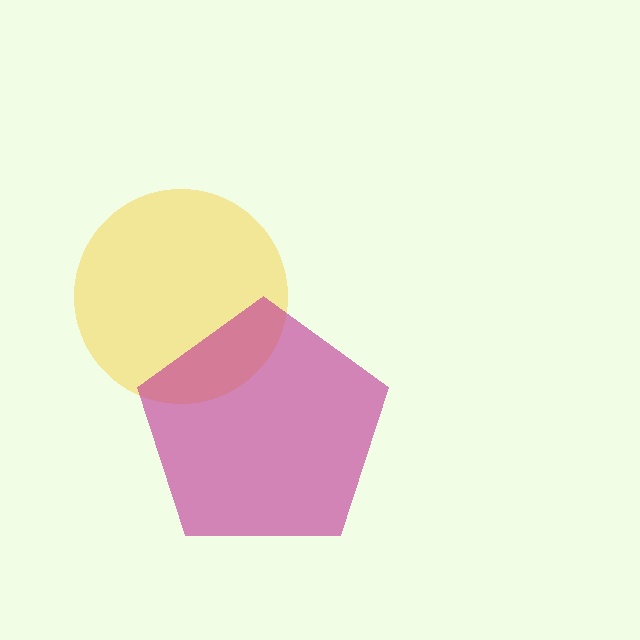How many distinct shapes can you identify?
There are 2 distinct shapes: a yellow circle, a magenta pentagon.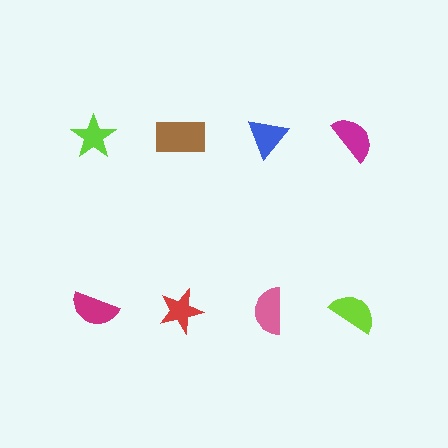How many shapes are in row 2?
4 shapes.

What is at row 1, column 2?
A brown rectangle.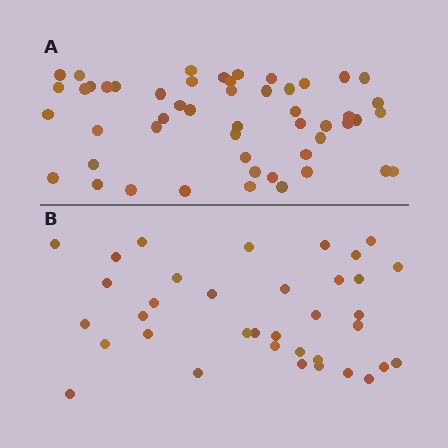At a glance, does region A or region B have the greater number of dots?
Region A (the top region) has more dots.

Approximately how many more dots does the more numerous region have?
Region A has approximately 15 more dots than region B.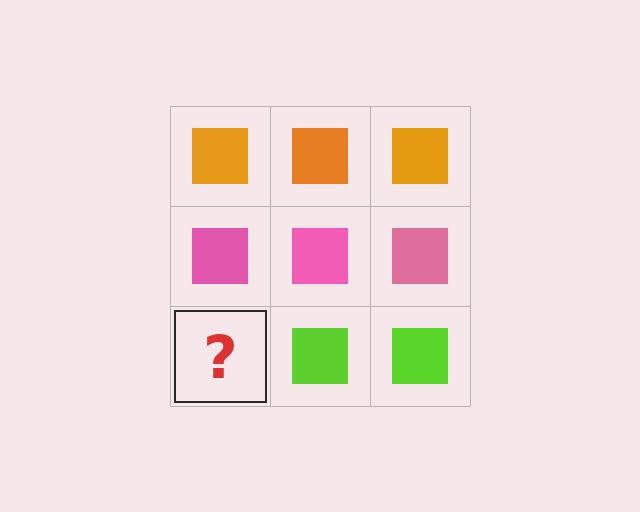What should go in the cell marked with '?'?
The missing cell should contain a lime square.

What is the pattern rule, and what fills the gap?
The rule is that each row has a consistent color. The gap should be filled with a lime square.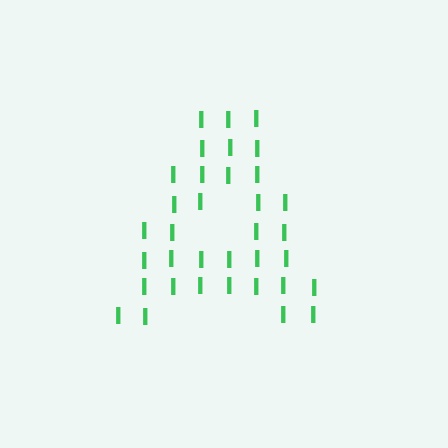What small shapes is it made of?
It is made of small letter I's.